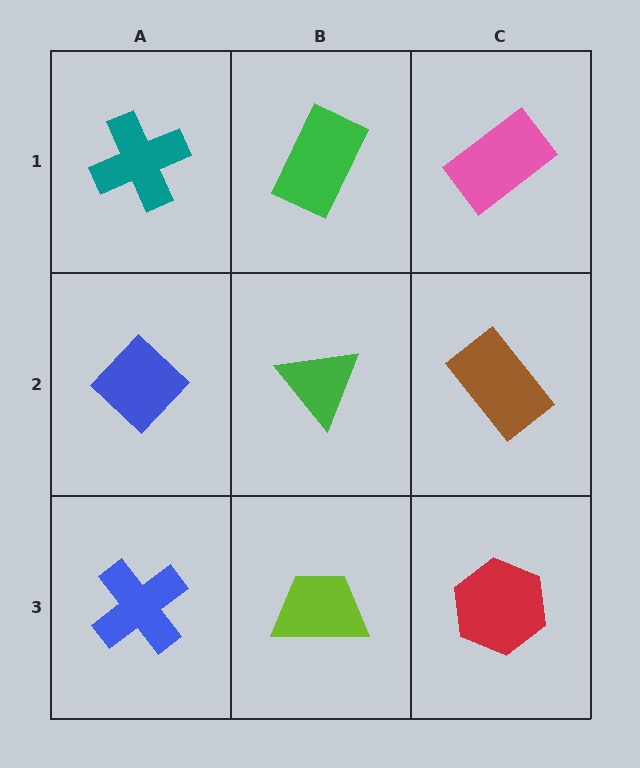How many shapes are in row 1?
3 shapes.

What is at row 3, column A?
A blue cross.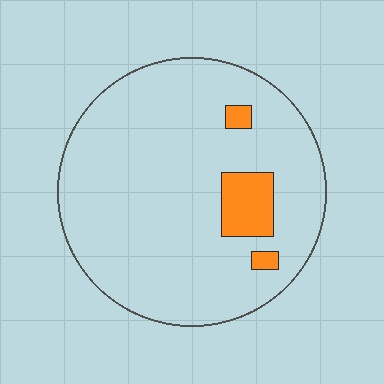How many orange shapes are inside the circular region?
3.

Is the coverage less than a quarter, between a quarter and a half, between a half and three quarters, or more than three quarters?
Less than a quarter.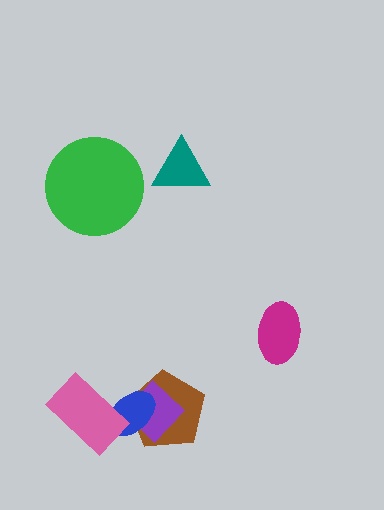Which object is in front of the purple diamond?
The blue ellipse is in front of the purple diamond.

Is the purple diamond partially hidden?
Yes, it is partially covered by another shape.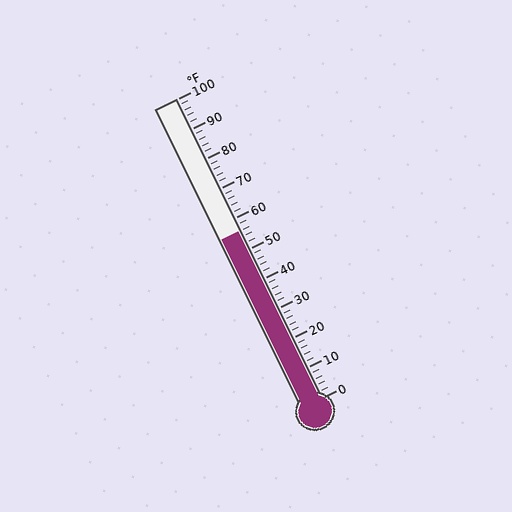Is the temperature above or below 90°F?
The temperature is below 90°F.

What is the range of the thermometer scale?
The thermometer scale ranges from 0°F to 100°F.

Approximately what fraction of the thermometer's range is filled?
The thermometer is filled to approximately 55% of its range.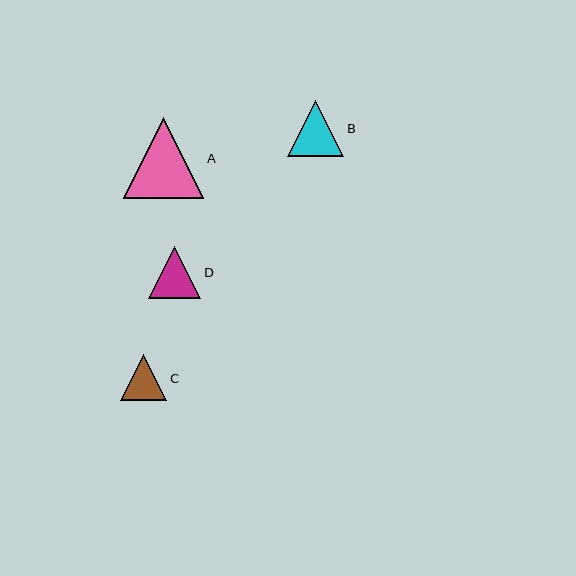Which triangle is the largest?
Triangle A is the largest with a size of approximately 81 pixels.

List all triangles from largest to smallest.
From largest to smallest: A, B, D, C.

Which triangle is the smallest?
Triangle C is the smallest with a size of approximately 46 pixels.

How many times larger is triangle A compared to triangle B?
Triangle A is approximately 1.4 times the size of triangle B.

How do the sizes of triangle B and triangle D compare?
Triangle B and triangle D are approximately the same size.